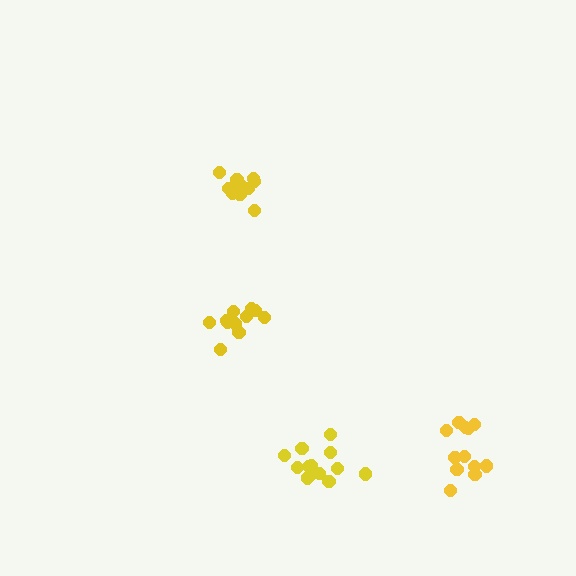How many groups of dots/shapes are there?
There are 4 groups.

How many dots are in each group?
Group 1: 11 dots, Group 2: 10 dots, Group 3: 12 dots, Group 4: 14 dots (47 total).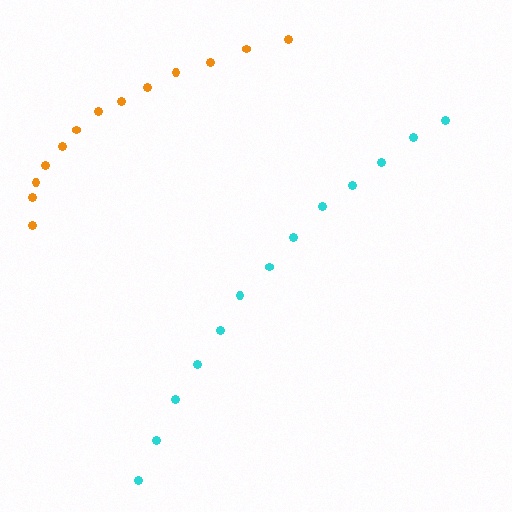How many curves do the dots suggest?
There are 2 distinct paths.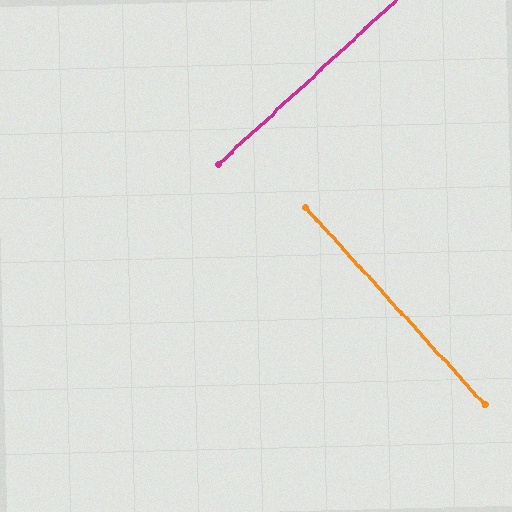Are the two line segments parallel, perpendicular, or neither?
Perpendicular — they meet at approximately 89°.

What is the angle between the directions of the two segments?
Approximately 89 degrees.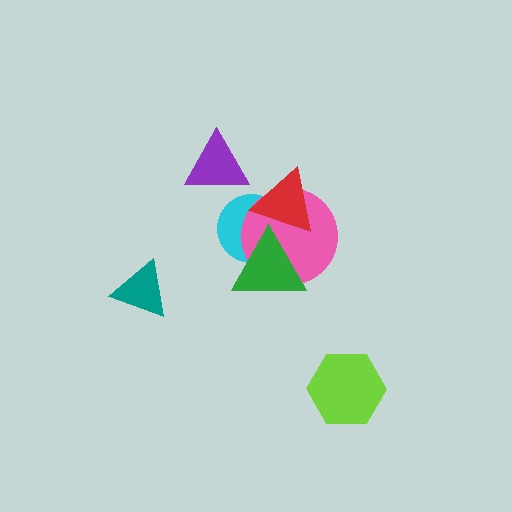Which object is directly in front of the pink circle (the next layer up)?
The red triangle is directly in front of the pink circle.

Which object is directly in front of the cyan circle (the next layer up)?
The pink circle is directly in front of the cyan circle.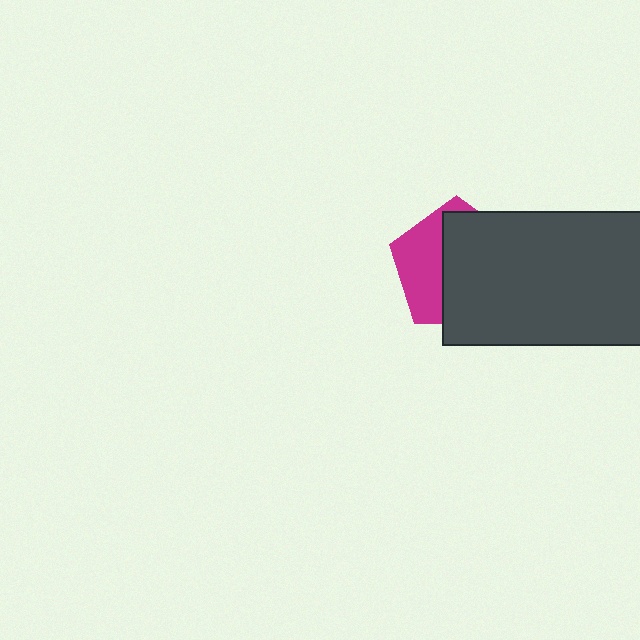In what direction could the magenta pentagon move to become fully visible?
The magenta pentagon could move left. That would shift it out from behind the dark gray rectangle entirely.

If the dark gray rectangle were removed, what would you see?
You would see the complete magenta pentagon.